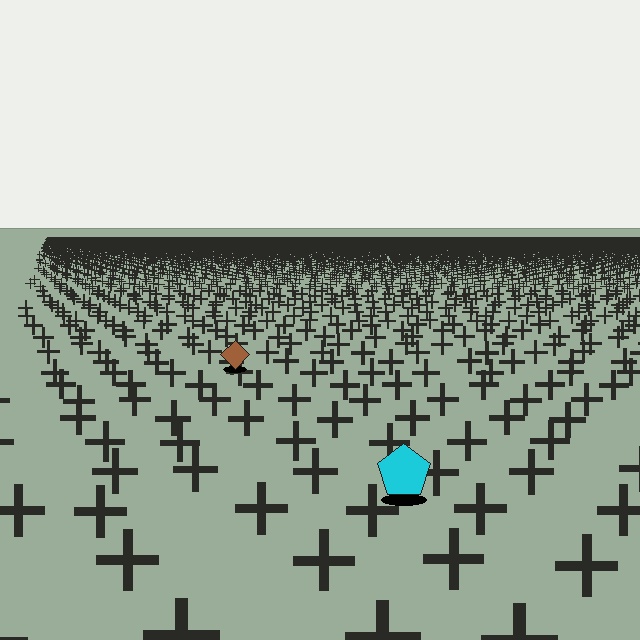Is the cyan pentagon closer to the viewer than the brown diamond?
Yes. The cyan pentagon is closer — you can tell from the texture gradient: the ground texture is coarser near it.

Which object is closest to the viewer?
The cyan pentagon is closest. The texture marks near it are larger and more spread out.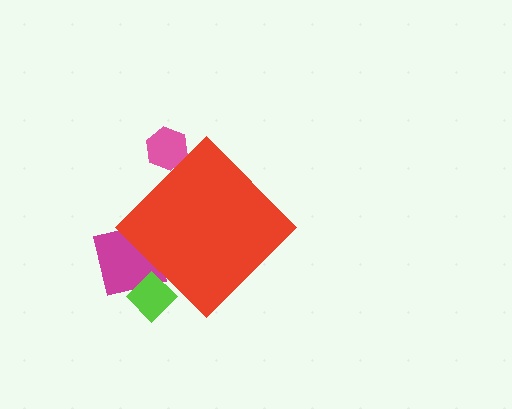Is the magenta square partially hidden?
Yes, the magenta square is partially hidden behind the red diamond.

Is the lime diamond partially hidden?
Yes, the lime diamond is partially hidden behind the red diamond.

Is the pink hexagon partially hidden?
Yes, the pink hexagon is partially hidden behind the red diamond.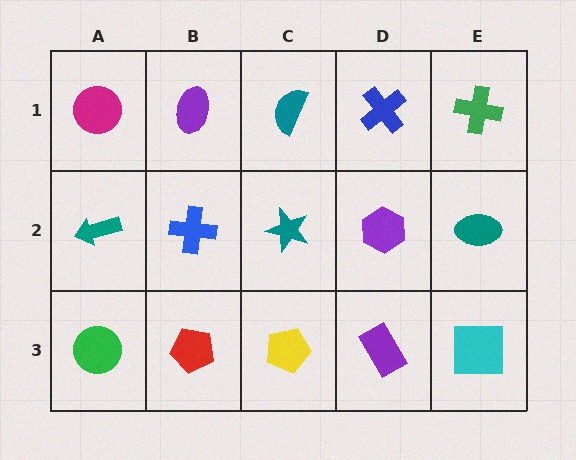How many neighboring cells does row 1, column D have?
3.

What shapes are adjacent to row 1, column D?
A purple hexagon (row 2, column D), a teal semicircle (row 1, column C), a green cross (row 1, column E).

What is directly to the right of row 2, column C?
A purple hexagon.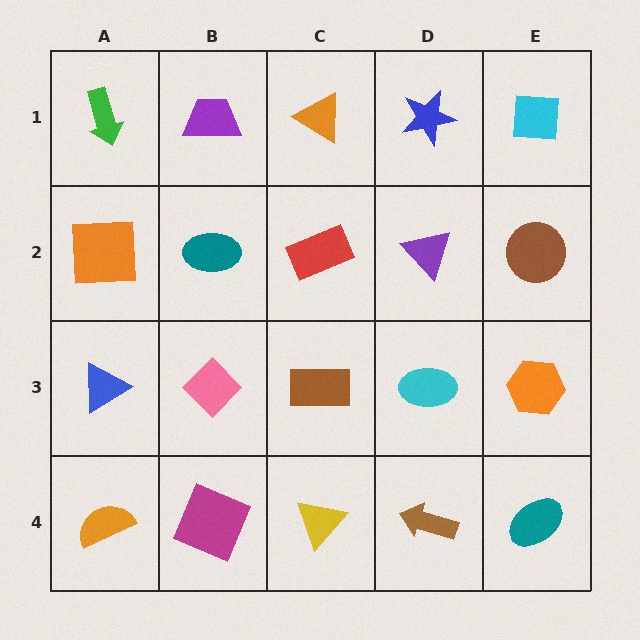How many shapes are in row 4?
5 shapes.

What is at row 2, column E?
A brown circle.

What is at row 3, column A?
A blue triangle.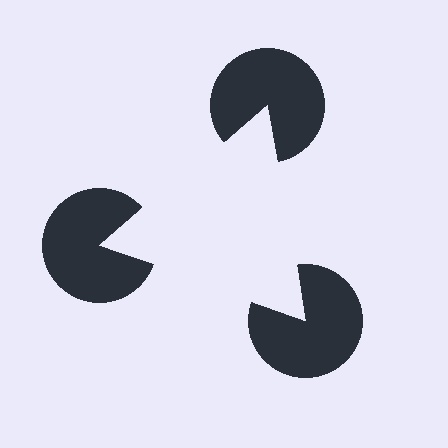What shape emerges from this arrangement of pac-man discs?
An illusory triangle — its edges are inferred from the aligned wedge cuts in the pac-man discs, not physically drawn.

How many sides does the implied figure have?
3 sides.